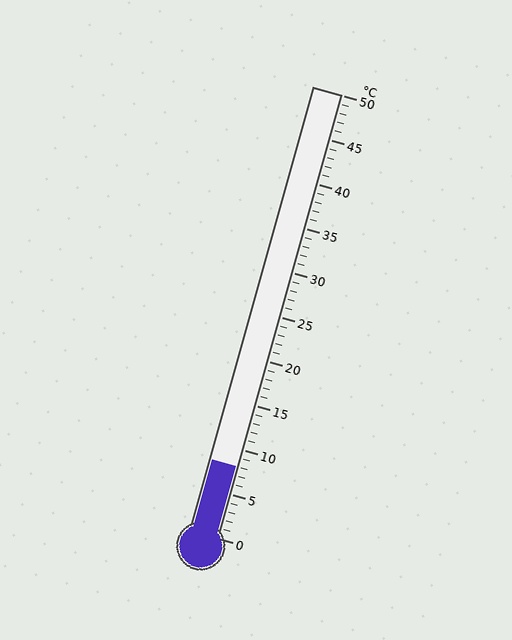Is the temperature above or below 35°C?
The temperature is below 35°C.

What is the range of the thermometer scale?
The thermometer scale ranges from 0°C to 50°C.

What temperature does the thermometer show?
The thermometer shows approximately 8°C.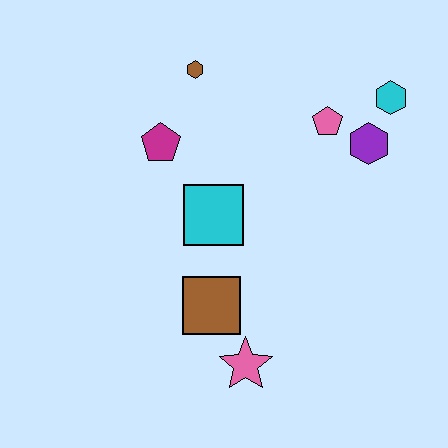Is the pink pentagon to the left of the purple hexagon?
Yes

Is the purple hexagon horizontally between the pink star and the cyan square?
No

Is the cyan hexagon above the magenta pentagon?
Yes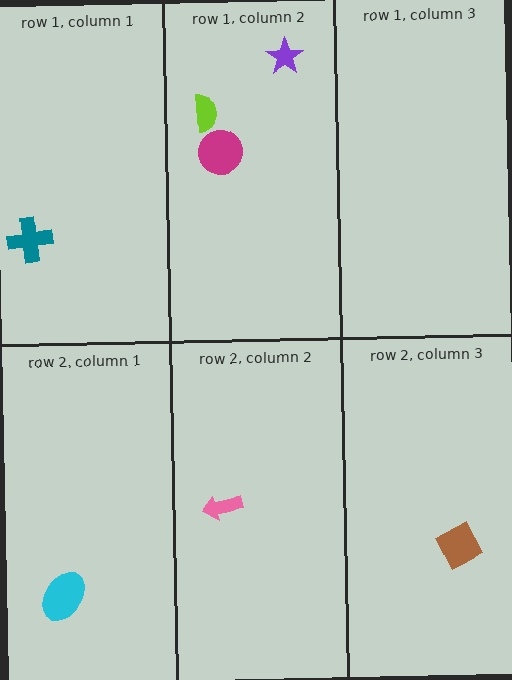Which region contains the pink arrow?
The row 2, column 2 region.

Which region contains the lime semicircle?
The row 1, column 2 region.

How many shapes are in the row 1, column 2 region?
3.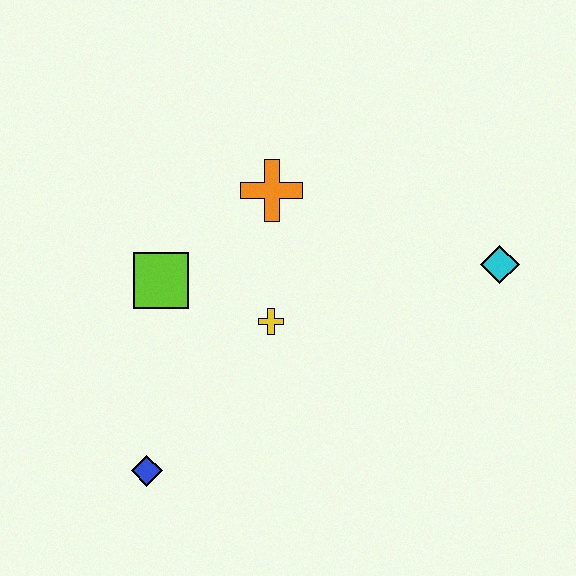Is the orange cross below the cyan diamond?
No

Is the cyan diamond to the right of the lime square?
Yes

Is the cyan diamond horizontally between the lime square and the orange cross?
No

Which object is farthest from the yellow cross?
The cyan diamond is farthest from the yellow cross.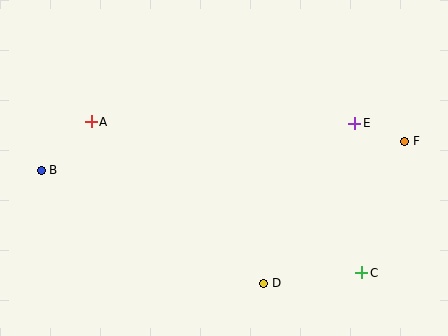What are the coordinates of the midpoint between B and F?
The midpoint between B and F is at (223, 156).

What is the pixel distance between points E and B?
The distance between E and B is 317 pixels.